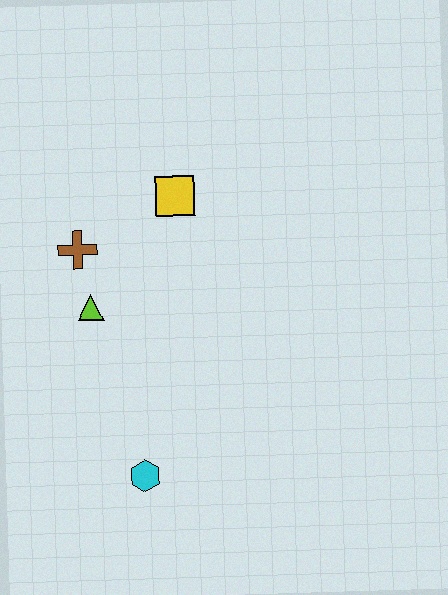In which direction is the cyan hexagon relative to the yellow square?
The cyan hexagon is below the yellow square.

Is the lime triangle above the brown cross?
No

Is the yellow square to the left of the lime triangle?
No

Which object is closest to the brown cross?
The lime triangle is closest to the brown cross.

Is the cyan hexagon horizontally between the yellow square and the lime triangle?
Yes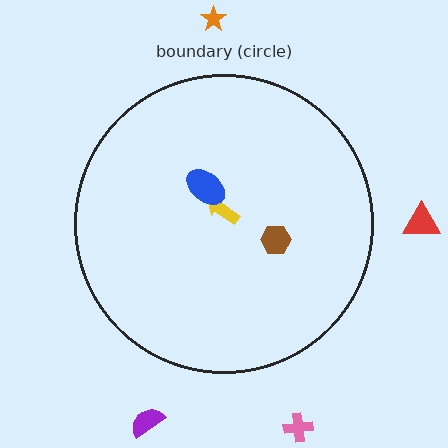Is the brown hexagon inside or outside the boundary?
Inside.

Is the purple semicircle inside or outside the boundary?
Outside.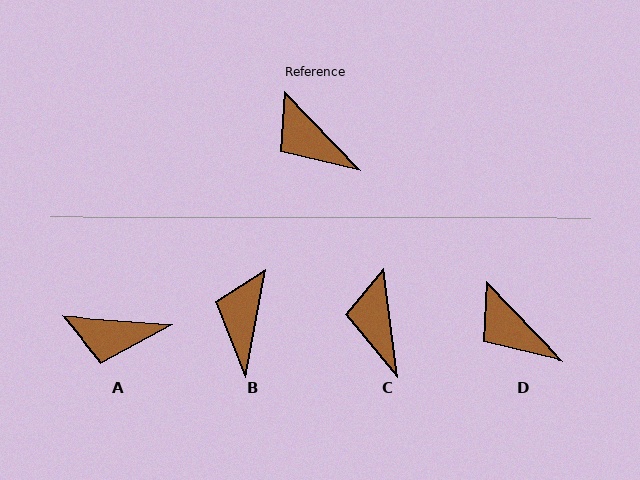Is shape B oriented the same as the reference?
No, it is off by about 54 degrees.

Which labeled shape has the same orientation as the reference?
D.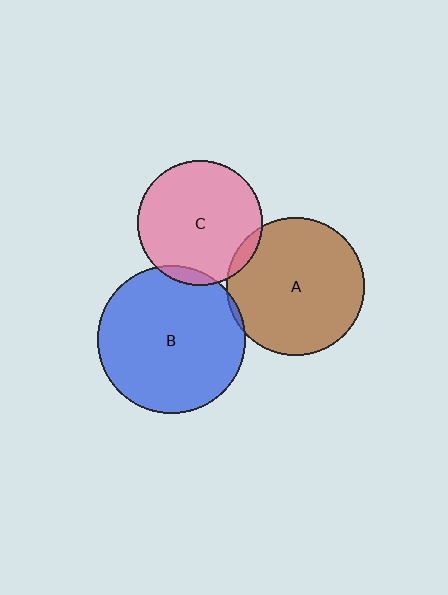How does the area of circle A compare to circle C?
Approximately 1.2 times.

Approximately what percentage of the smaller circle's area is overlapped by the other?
Approximately 5%.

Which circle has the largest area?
Circle B (blue).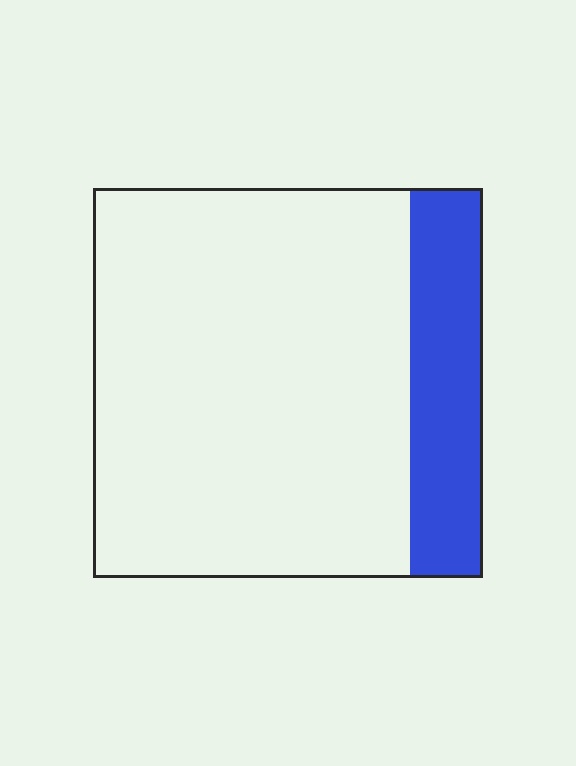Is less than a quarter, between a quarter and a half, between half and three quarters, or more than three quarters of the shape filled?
Less than a quarter.